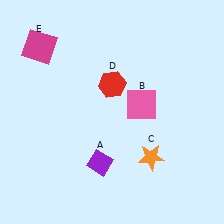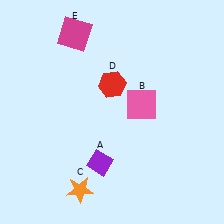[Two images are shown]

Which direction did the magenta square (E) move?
The magenta square (E) moved right.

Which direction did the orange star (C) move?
The orange star (C) moved left.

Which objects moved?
The objects that moved are: the orange star (C), the magenta square (E).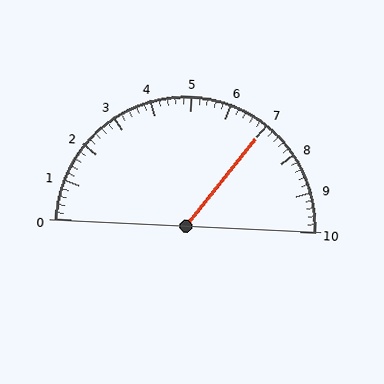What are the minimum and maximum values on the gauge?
The gauge ranges from 0 to 10.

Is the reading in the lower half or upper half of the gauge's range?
The reading is in the upper half of the range (0 to 10).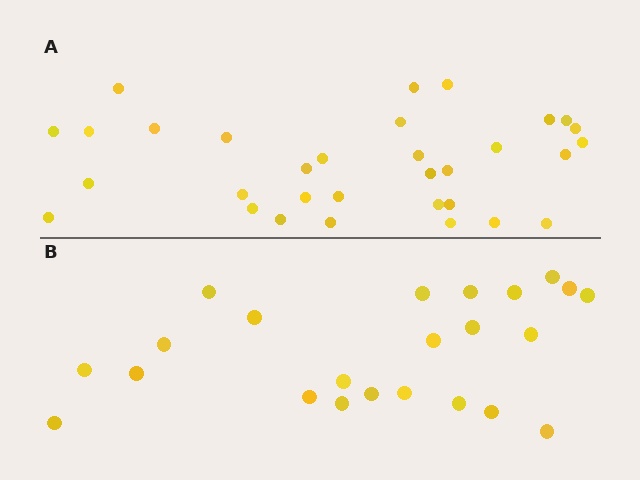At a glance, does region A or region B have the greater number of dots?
Region A (the top region) has more dots.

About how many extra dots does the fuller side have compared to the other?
Region A has roughly 8 or so more dots than region B.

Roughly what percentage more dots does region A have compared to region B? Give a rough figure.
About 40% more.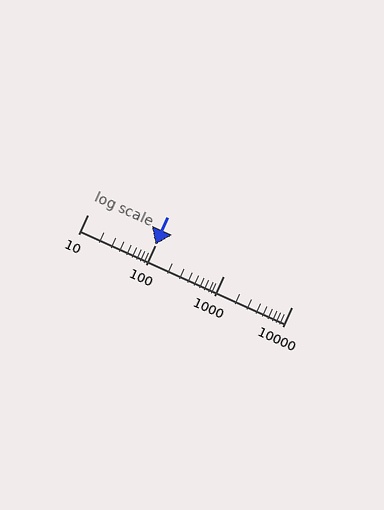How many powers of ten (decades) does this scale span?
The scale spans 3 decades, from 10 to 10000.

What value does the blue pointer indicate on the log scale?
The pointer indicates approximately 100.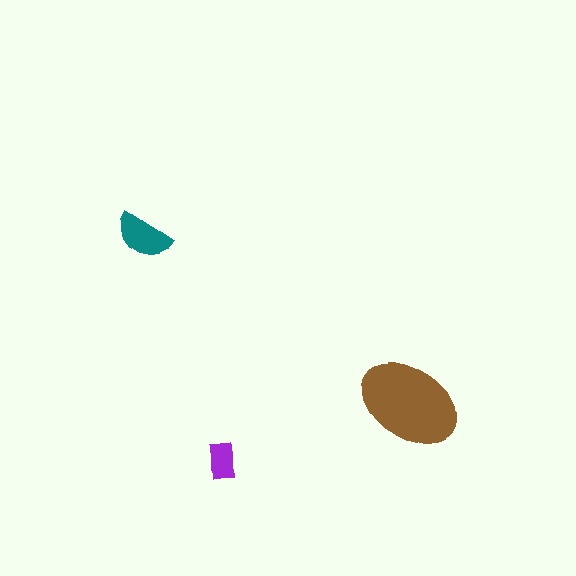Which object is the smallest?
The purple rectangle.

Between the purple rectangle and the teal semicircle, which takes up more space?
The teal semicircle.